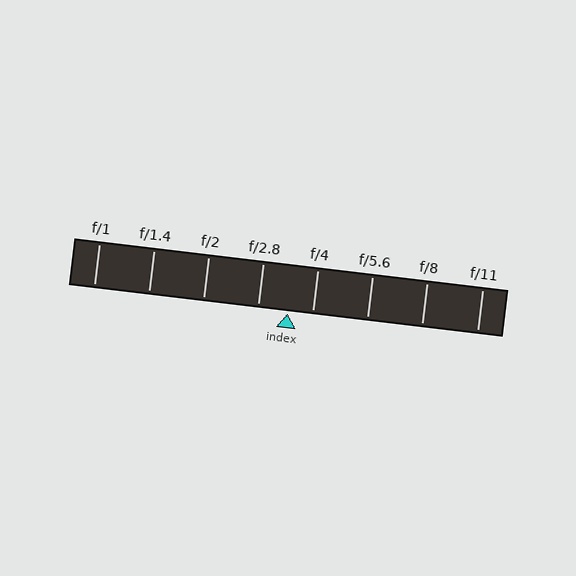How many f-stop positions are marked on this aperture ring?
There are 8 f-stop positions marked.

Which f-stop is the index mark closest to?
The index mark is closest to f/4.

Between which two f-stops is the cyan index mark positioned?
The index mark is between f/2.8 and f/4.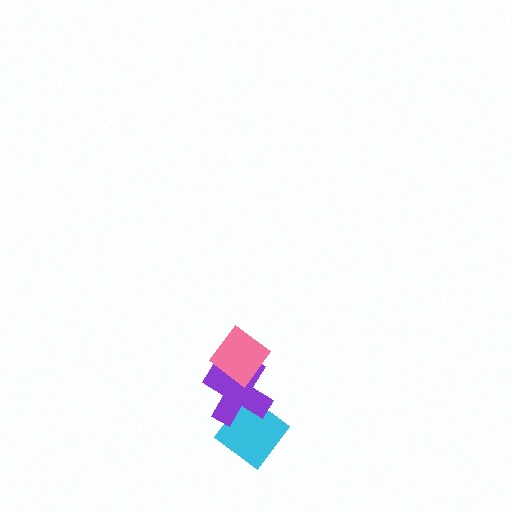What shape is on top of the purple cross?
The pink diamond is on top of the purple cross.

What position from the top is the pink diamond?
The pink diamond is 1st from the top.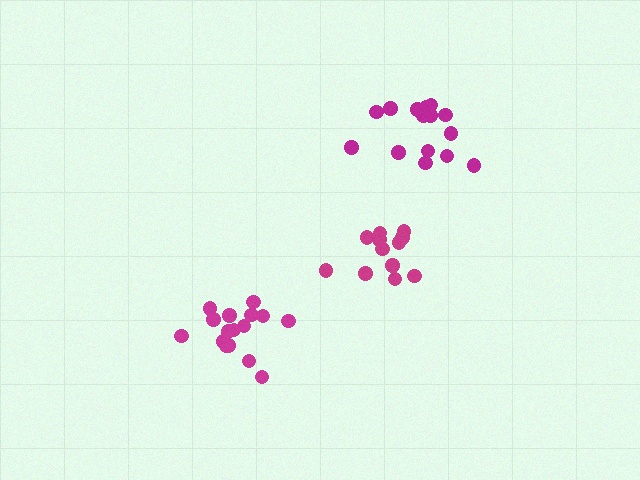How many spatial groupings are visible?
There are 3 spatial groupings.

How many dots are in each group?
Group 1: 15 dots, Group 2: 16 dots, Group 3: 12 dots (43 total).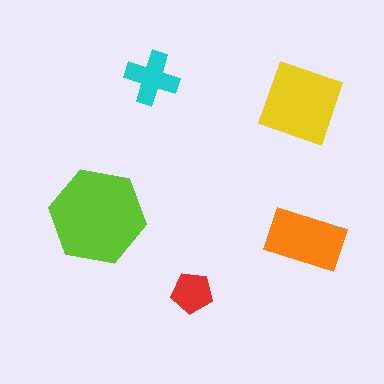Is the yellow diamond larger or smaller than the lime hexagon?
Smaller.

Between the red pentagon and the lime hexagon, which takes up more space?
The lime hexagon.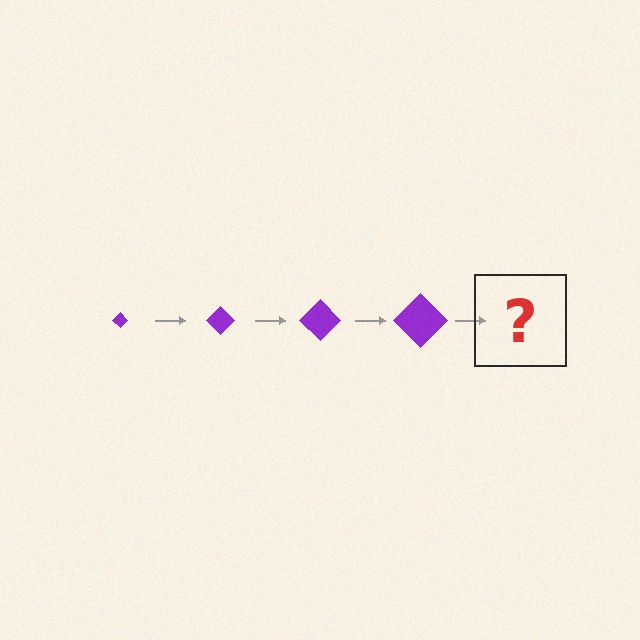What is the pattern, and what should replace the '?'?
The pattern is that the diamond gets progressively larger each step. The '?' should be a purple diamond, larger than the previous one.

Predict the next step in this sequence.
The next step is a purple diamond, larger than the previous one.